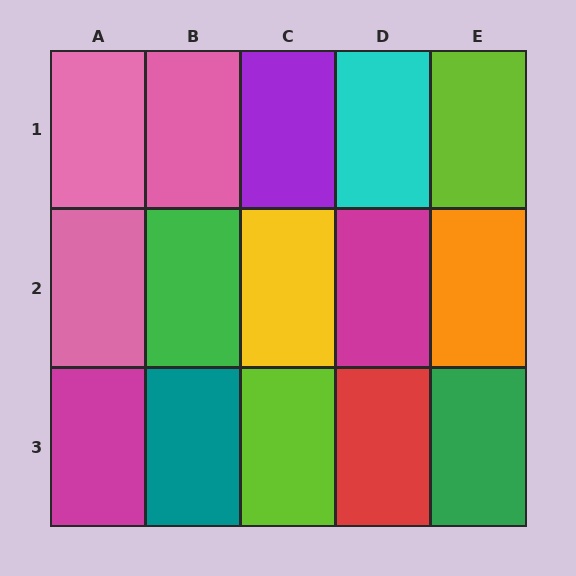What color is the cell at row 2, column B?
Green.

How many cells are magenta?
2 cells are magenta.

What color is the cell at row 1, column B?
Pink.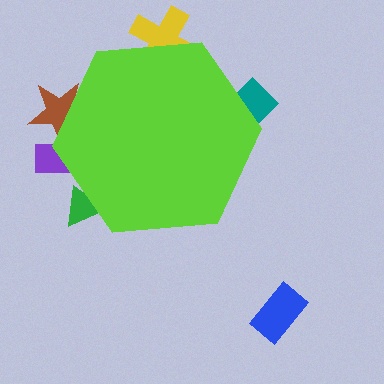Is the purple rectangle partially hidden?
Yes, the purple rectangle is partially hidden behind the lime hexagon.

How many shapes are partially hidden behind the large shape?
5 shapes are partially hidden.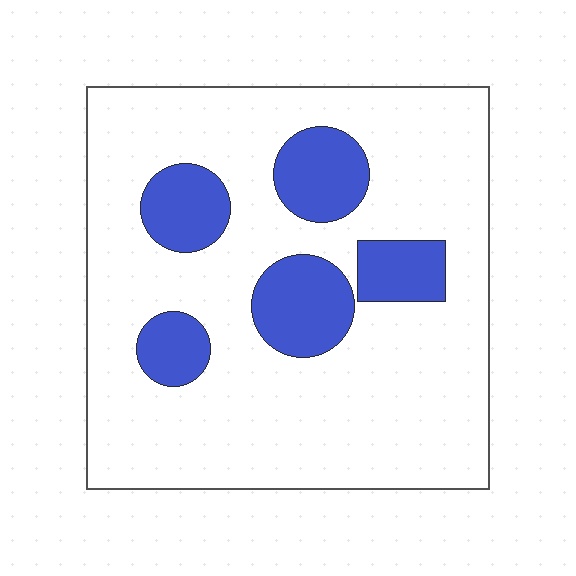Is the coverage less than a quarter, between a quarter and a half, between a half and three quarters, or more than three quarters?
Less than a quarter.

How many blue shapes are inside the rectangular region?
5.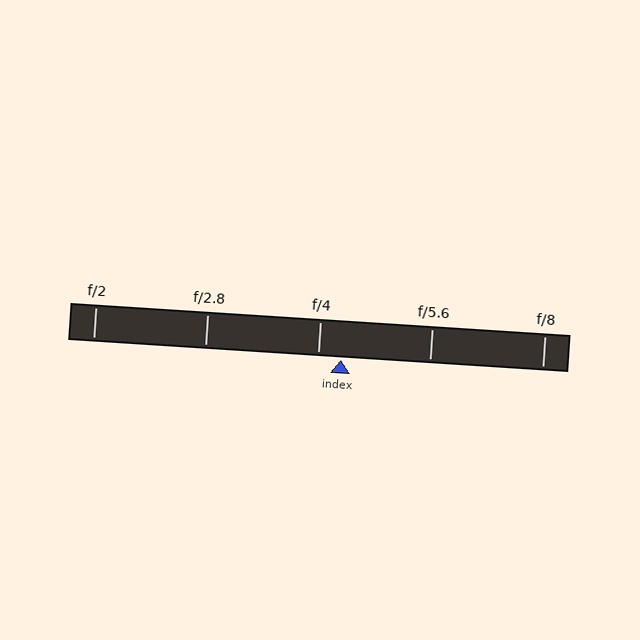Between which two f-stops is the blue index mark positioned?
The index mark is between f/4 and f/5.6.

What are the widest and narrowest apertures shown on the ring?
The widest aperture shown is f/2 and the narrowest is f/8.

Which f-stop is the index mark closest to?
The index mark is closest to f/4.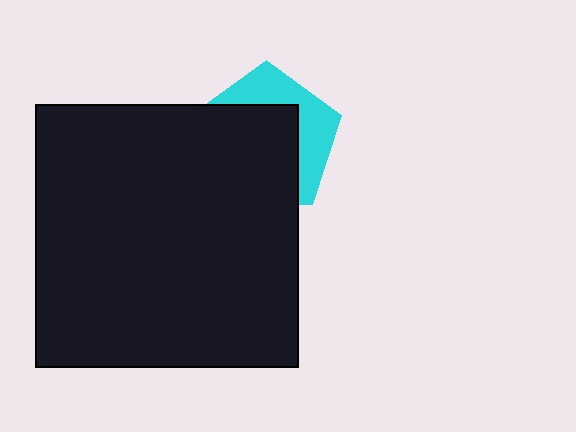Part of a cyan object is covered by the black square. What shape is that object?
It is a pentagon.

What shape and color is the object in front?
The object in front is a black square.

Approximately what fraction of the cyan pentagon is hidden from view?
Roughly 64% of the cyan pentagon is hidden behind the black square.